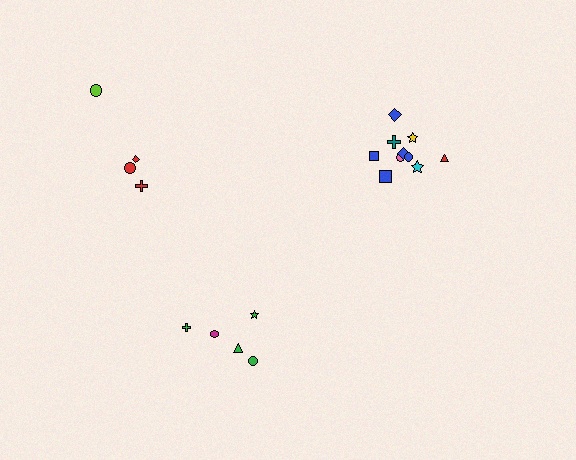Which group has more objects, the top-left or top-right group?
The top-right group.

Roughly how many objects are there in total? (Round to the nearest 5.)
Roughly 20 objects in total.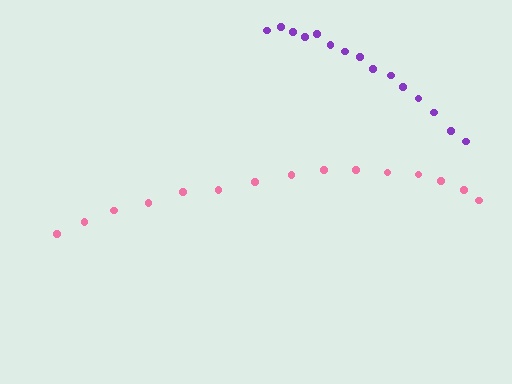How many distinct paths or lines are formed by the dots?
There are 2 distinct paths.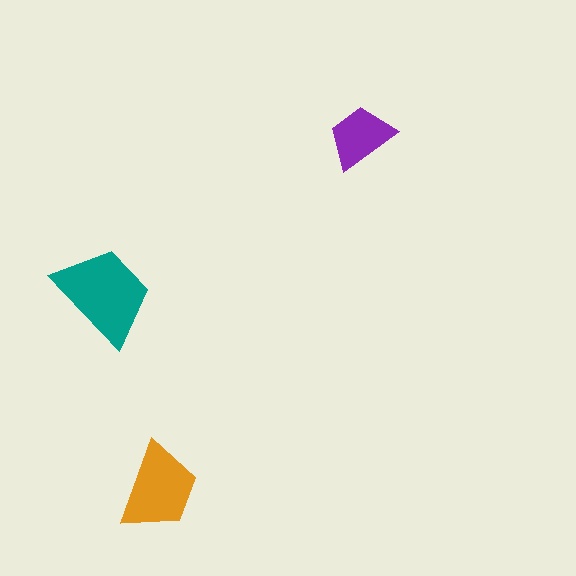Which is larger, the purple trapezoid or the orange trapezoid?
The orange one.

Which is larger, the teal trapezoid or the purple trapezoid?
The teal one.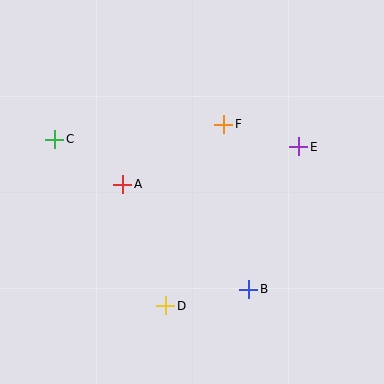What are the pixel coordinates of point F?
Point F is at (224, 124).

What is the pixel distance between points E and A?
The distance between E and A is 180 pixels.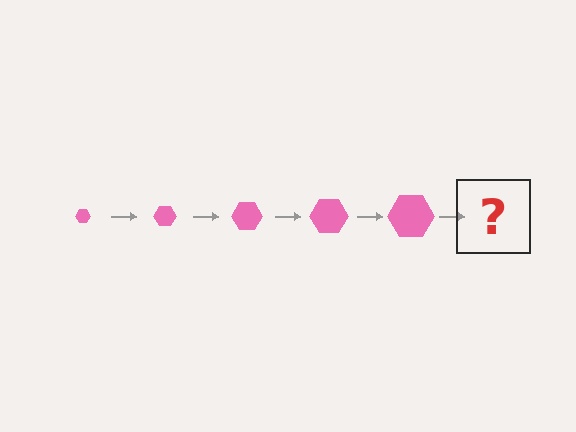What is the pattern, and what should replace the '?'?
The pattern is that the hexagon gets progressively larger each step. The '?' should be a pink hexagon, larger than the previous one.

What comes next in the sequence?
The next element should be a pink hexagon, larger than the previous one.